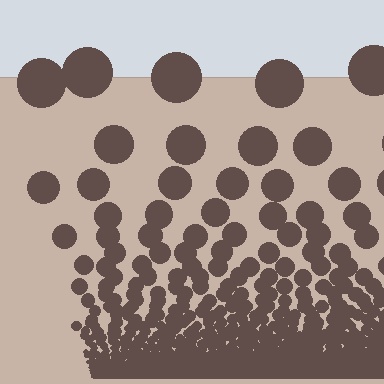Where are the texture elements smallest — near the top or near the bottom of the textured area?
Near the bottom.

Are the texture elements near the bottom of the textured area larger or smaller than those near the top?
Smaller. The gradient is inverted — elements near the bottom are smaller and denser.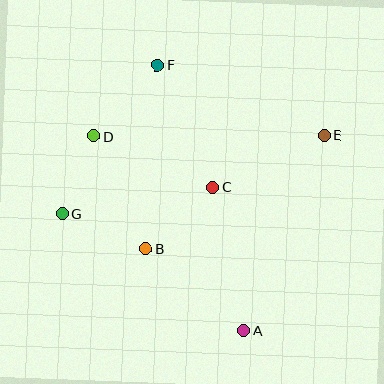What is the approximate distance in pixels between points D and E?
The distance between D and E is approximately 231 pixels.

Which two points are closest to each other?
Points D and G are closest to each other.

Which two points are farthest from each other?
Points A and F are farthest from each other.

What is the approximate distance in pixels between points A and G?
The distance between A and G is approximately 216 pixels.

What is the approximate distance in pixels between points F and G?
The distance between F and G is approximately 176 pixels.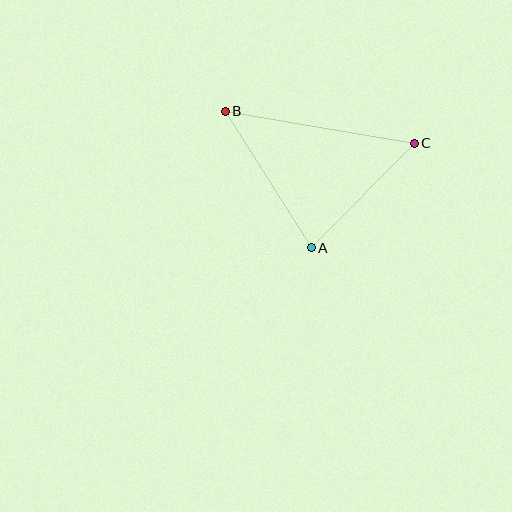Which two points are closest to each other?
Points A and C are closest to each other.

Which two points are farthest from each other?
Points B and C are farthest from each other.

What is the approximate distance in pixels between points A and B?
The distance between A and B is approximately 161 pixels.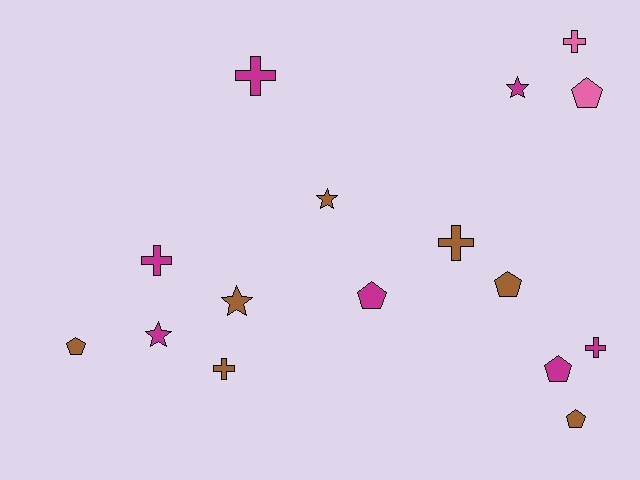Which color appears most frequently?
Magenta, with 7 objects.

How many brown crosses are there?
There are 2 brown crosses.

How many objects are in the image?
There are 16 objects.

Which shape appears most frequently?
Cross, with 6 objects.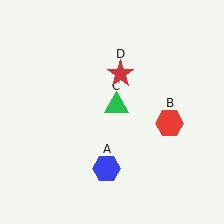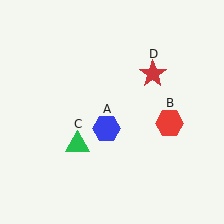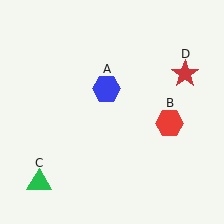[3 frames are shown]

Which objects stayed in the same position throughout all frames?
Red hexagon (object B) remained stationary.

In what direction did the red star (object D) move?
The red star (object D) moved right.